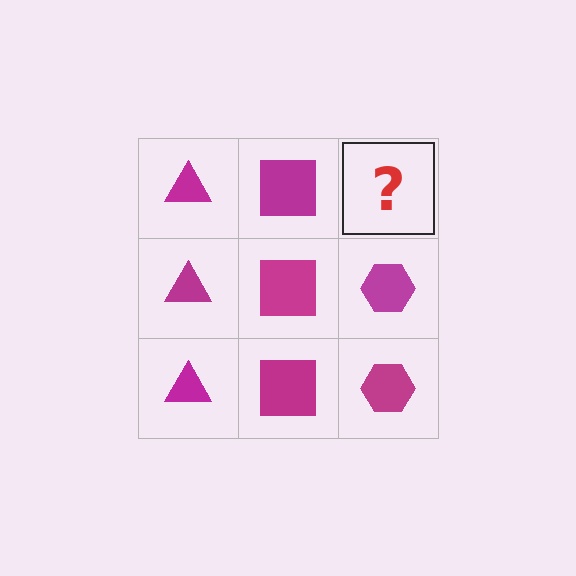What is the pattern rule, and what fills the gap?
The rule is that each column has a consistent shape. The gap should be filled with a magenta hexagon.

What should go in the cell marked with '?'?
The missing cell should contain a magenta hexagon.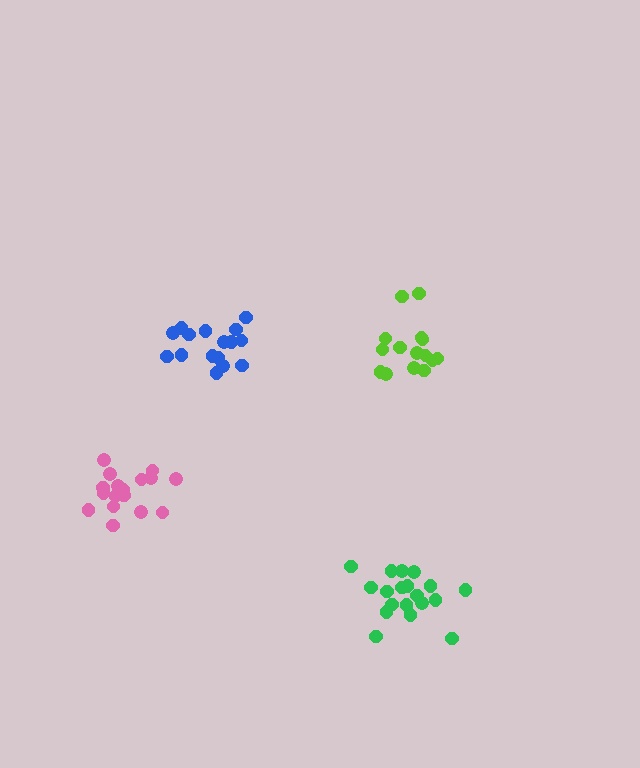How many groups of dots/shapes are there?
There are 4 groups.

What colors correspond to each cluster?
The clusters are colored: pink, lime, blue, green.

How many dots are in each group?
Group 1: 17 dots, Group 2: 15 dots, Group 3: 16 dots, Group 4: 19 dots (67 total).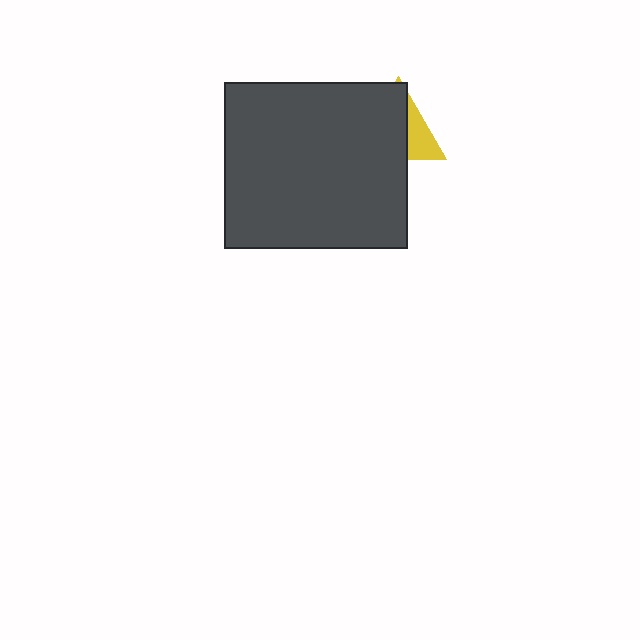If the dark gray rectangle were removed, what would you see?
You would see the complete yellow triangle.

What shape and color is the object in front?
The object in front is a dark gray rectangle.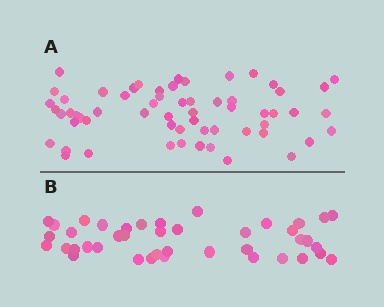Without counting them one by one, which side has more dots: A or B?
Region A (the top region) has more dots.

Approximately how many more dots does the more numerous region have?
Region A has approximately 20 more dots than region B.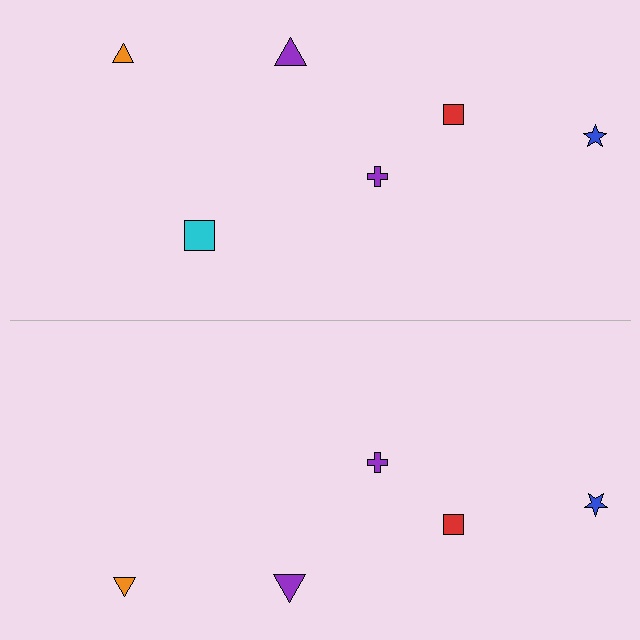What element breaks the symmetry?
A cyan square is missing from the bottom side.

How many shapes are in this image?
There are 11 shapes in this image.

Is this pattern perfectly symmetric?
No, the pattern is not perfectly symmetric. A cyan square is missing from the bottom side.